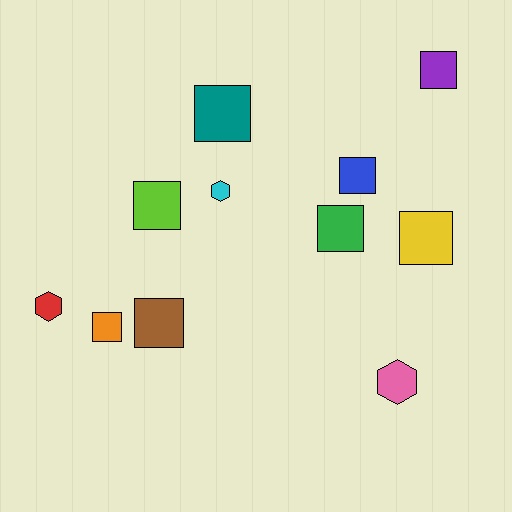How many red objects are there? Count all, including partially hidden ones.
There is 1 red object.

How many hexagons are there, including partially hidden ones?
There are 3 hexagons.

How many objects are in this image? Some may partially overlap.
There are 11 objects.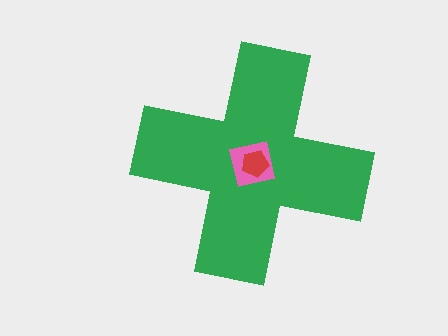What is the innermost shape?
The red pentagon.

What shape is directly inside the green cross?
The pink square.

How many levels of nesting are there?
3.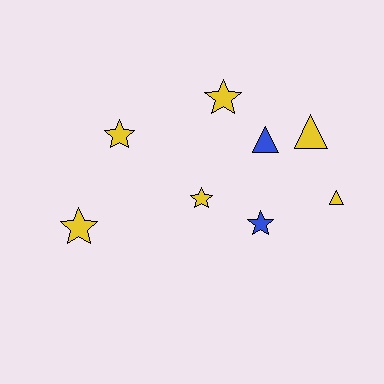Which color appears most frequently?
Yellow, with 6 objects.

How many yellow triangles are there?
There are 2 yellow triangles.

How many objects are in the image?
There are 8 objects.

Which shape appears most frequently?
Star, with 5 objects.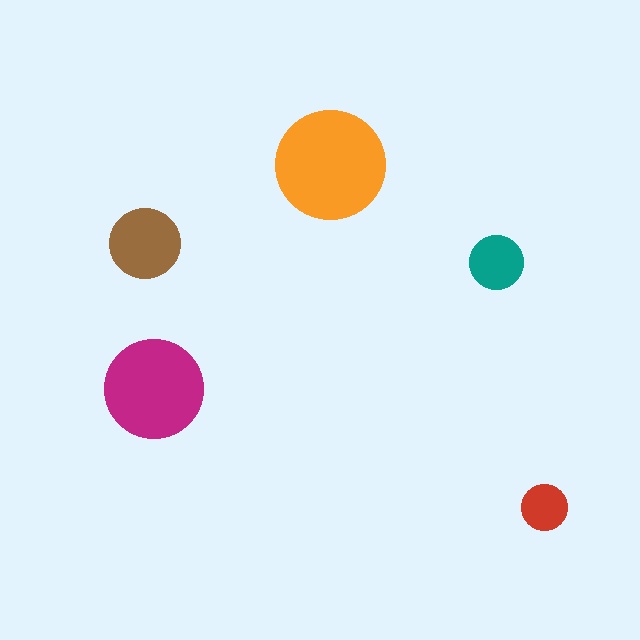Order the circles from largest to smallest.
the orange one, the magenta one, the brown one, the teal one, the red one.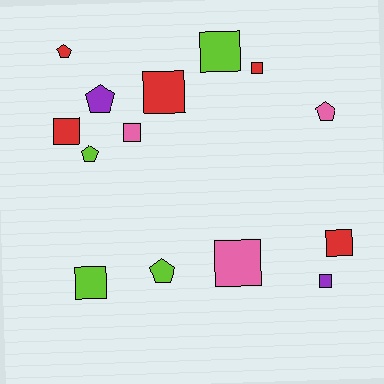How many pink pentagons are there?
There is 1 pink pentagon.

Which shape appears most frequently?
Square, with 9 objects.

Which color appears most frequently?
Red, with 5 objects.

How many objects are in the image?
There are 14 objects.